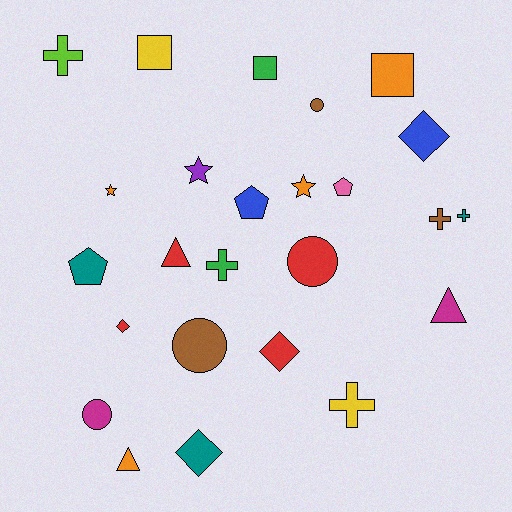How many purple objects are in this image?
There is 1 purple object.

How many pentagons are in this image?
There are 3 pentagons.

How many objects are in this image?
There are 25 objects.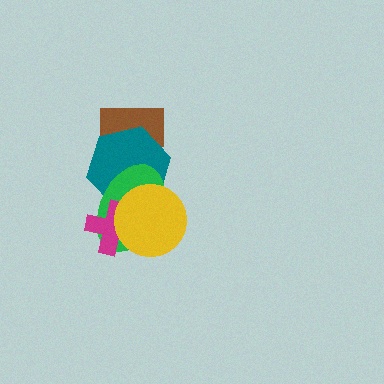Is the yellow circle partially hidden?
No, no other shape covers it.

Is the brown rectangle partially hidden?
Yes, it is partially covered by another shape.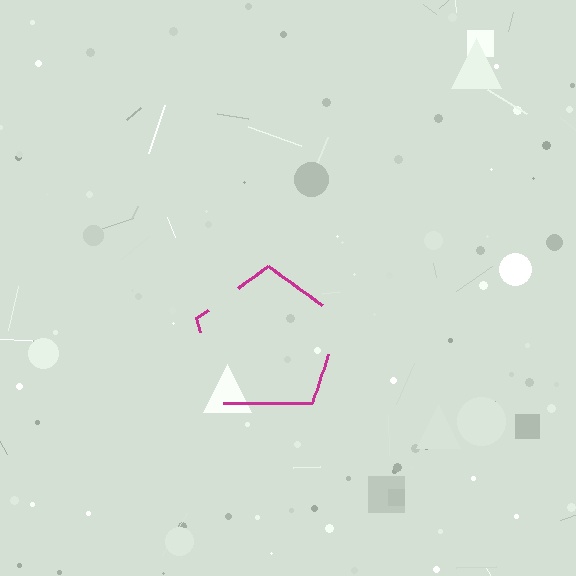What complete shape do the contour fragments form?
The contour fragments form a pentagon.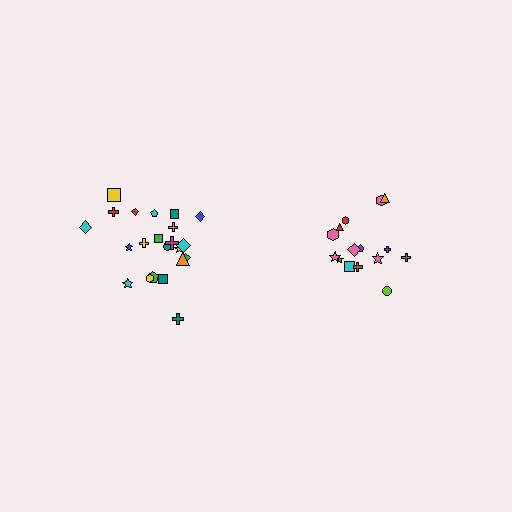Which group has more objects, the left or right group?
The left group.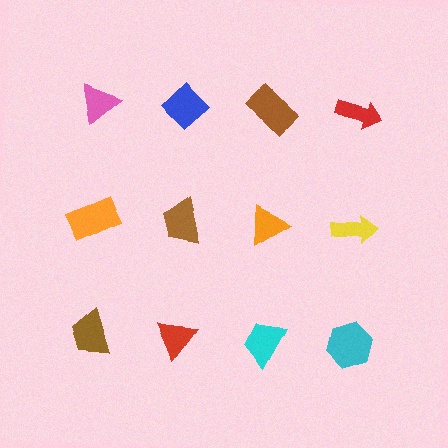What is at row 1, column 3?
A brown rectangle.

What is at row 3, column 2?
A red triangle.